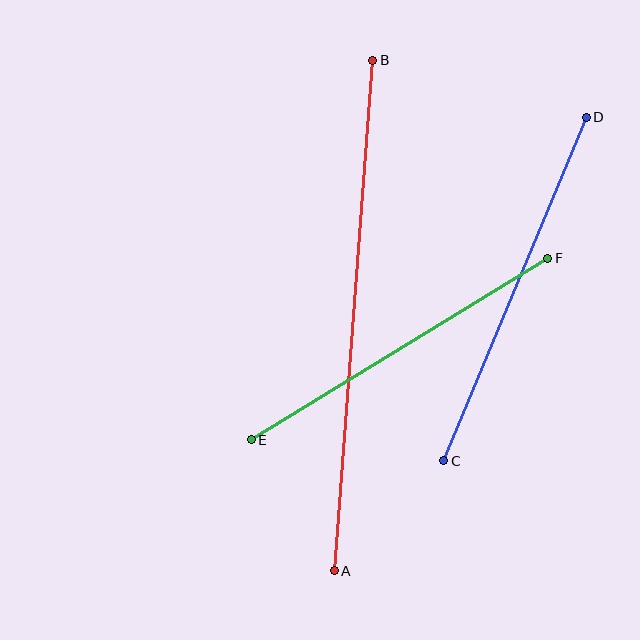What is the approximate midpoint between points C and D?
The midpoint is at approximately (515, 289) pixels.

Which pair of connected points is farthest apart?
Points A and B are farthest apart.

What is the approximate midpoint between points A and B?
The midpoint is at approximately (354, 315) pixels.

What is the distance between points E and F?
The distance is approximately 347 pixels.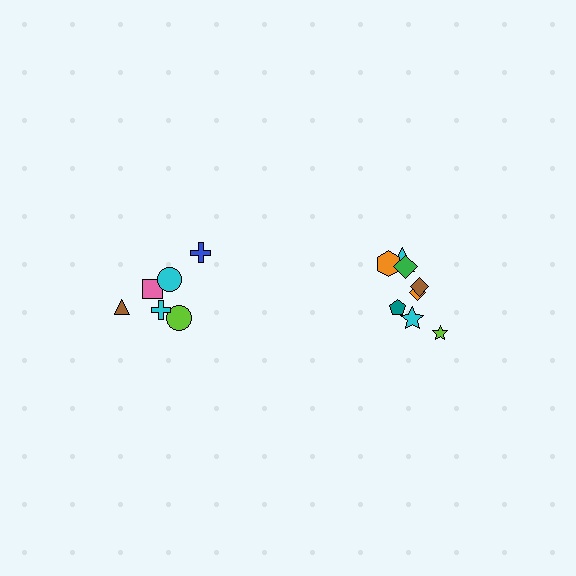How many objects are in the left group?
There are 6 objects.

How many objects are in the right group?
There are 8 objects.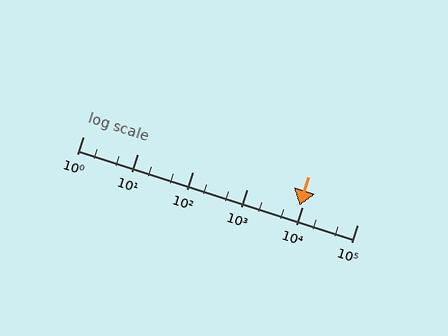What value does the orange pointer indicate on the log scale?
The pointer indicates approximately 8900.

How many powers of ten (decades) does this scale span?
The scale spans 5 decades, from 1 to 100000.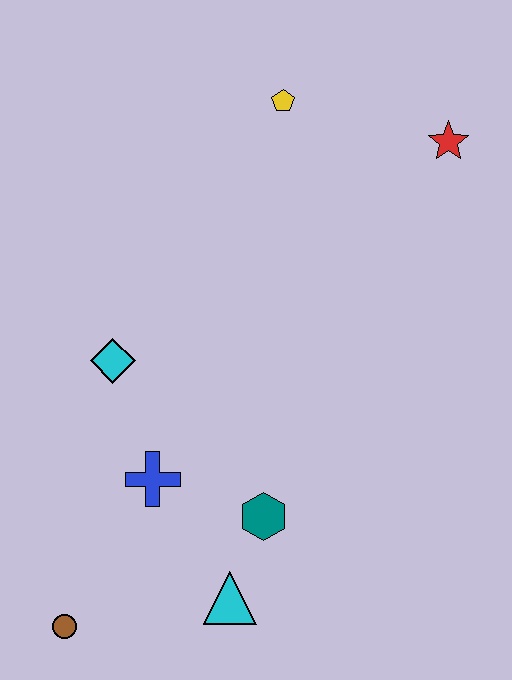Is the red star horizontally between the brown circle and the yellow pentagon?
No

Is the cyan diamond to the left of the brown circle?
No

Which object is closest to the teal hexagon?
The cyan triangle is closest to the teal hexagon.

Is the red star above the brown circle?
Yes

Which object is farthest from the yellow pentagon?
The brown circle is farthest from the yellow pentagon.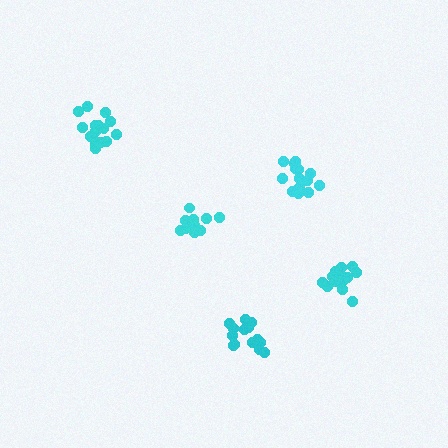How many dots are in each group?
Group 1: 14 dots, Group 2: 12 dots, Group 3: 16 dots, Group 4: 13 dots, Group 5: 15 dots (70 total).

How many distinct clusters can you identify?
There are 5 distinct clusters.